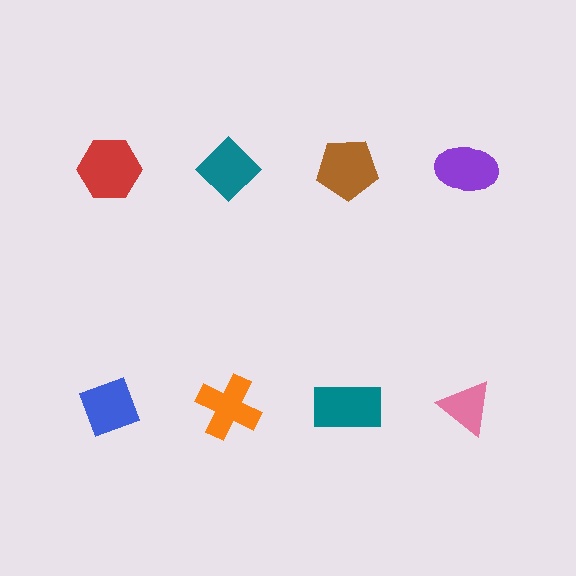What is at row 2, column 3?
A teal rectangle.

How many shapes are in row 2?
4 shapes.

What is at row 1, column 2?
A teal diamond.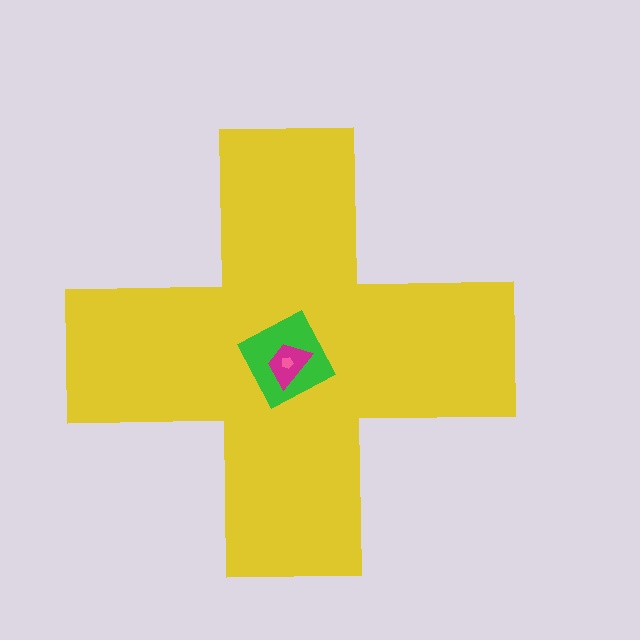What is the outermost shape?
The yellow cross.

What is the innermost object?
The pink pentagon.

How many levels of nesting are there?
4.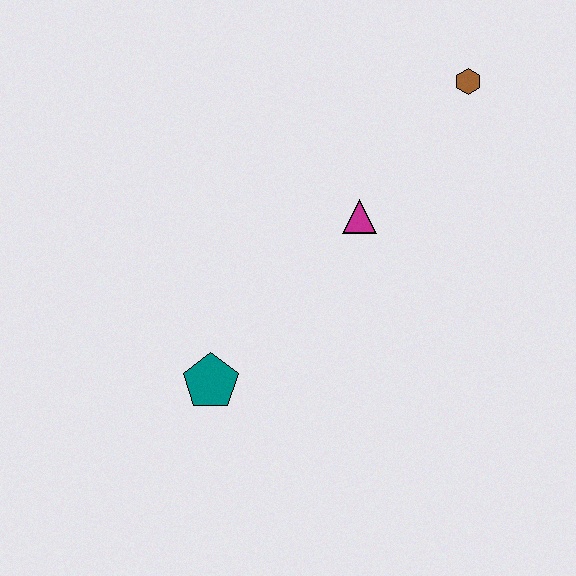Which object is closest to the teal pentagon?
The magenta triangle is closest to the teal pentagon.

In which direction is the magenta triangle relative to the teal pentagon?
The magenta triangle is above the teal pentagon.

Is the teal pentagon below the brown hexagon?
Yes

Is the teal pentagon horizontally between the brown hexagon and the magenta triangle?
No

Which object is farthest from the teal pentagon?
The brown hexagon is farthest from the teal pentagon.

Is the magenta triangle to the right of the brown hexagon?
No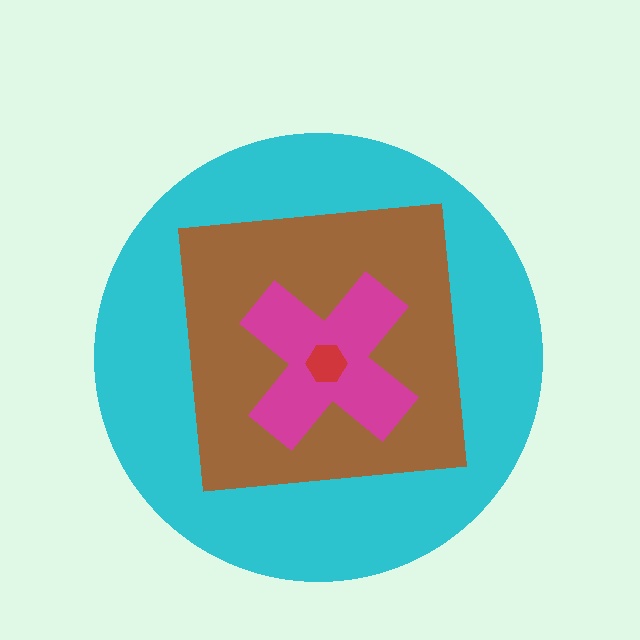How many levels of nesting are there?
4.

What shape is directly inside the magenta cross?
The red hexagon.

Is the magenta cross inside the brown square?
Yes.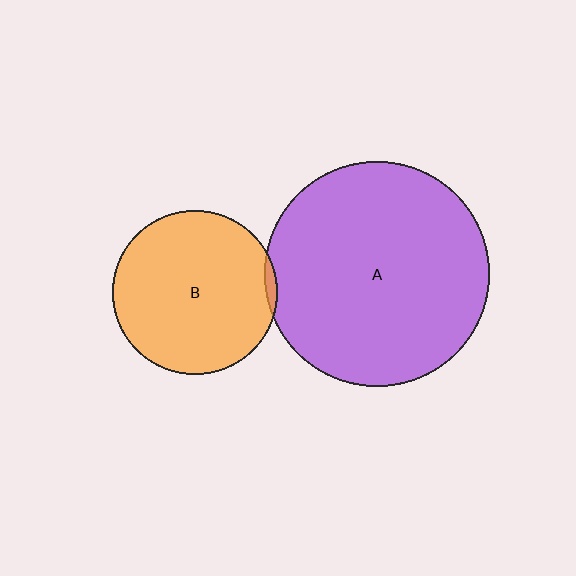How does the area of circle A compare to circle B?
Approximately 1.9 times.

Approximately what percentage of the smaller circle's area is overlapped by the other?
Approximately 5%.